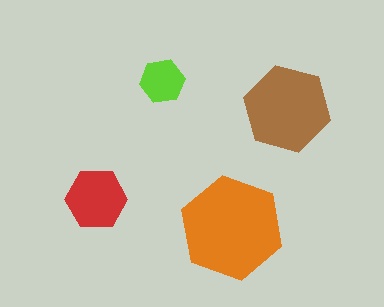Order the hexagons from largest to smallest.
the orange one, the brown one, the red one, the lime one.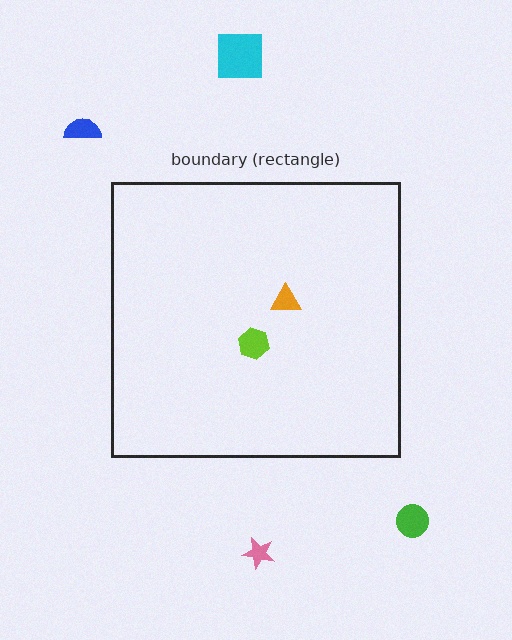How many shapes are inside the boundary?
2 inside, 4 outside.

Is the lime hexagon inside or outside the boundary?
Inside.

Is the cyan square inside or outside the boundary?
Outside.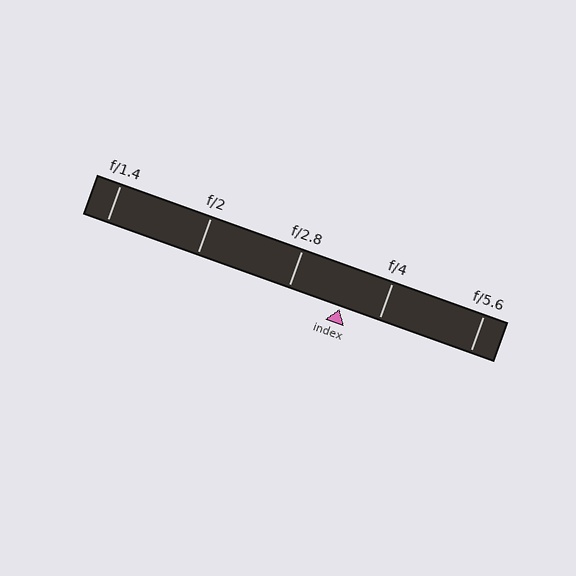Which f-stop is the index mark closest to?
The index mark is closest to f/4.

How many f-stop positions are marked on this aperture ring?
There are 5 f-stop positions marked.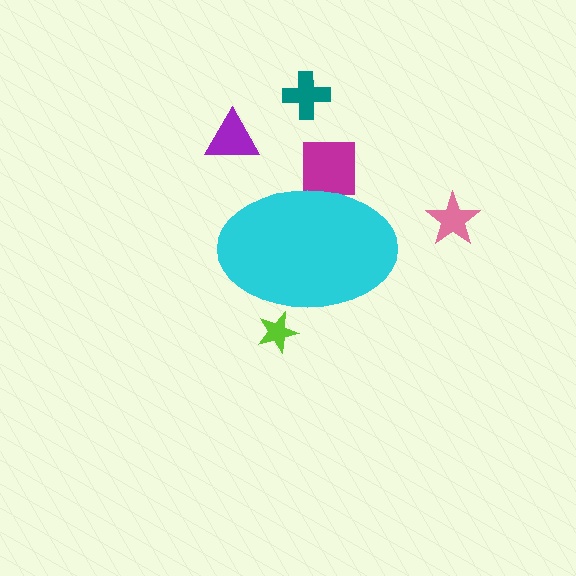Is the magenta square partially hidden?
Yes, the magenta square is partially hidden behind the cyan ellipse.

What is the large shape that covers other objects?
A cyan ellipse.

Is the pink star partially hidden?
No, the pink star is fully visible.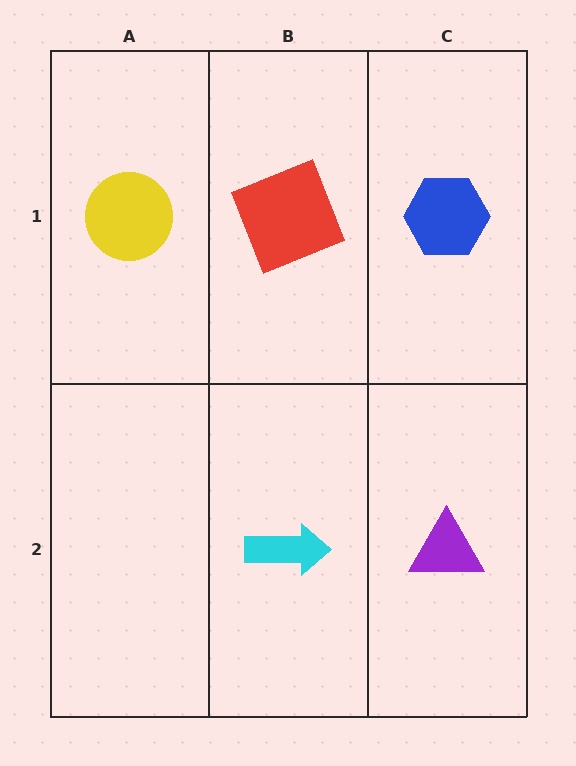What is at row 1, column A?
A yellow circle.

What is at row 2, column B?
A cyan arrow.